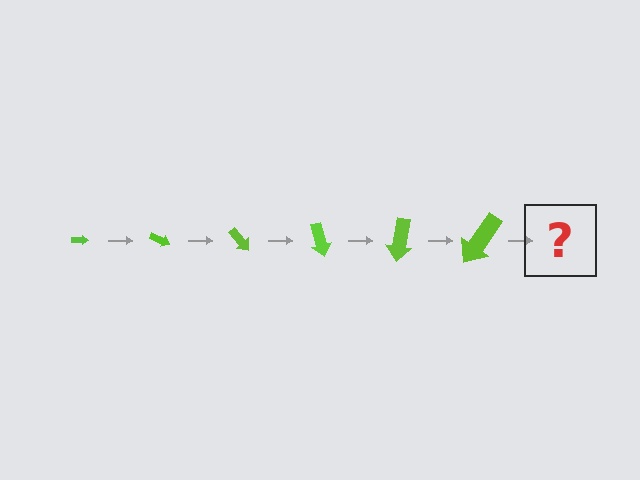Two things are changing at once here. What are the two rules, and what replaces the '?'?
The two rules are that the arrow grows larger each step and it rotates 25 degrees each step. The '?' should be an arrow, larger than the previous one and rotated 150 degrees from the start.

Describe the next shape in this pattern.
It should be an arrow, larger than the previous one and rotated 150 degrees from the start.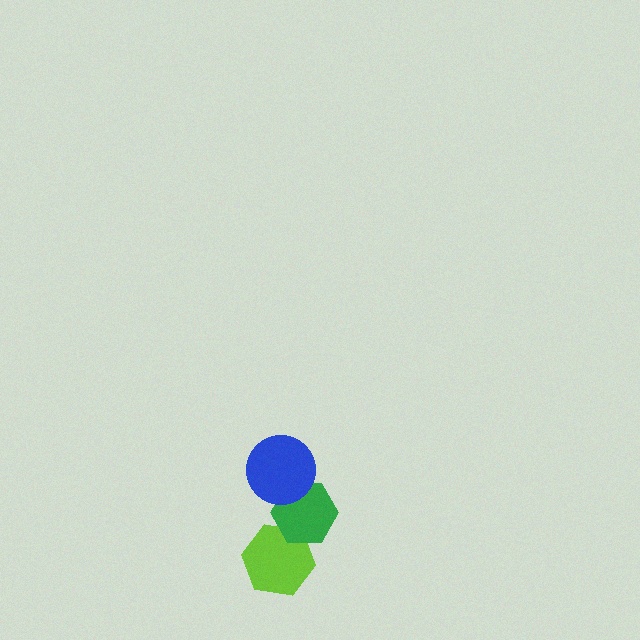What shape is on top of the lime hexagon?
The green hexagon is on top of the lime hexagon.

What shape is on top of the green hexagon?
The blue circle is on top of the green hexagon.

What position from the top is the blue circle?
The blue circle is 1st from the top.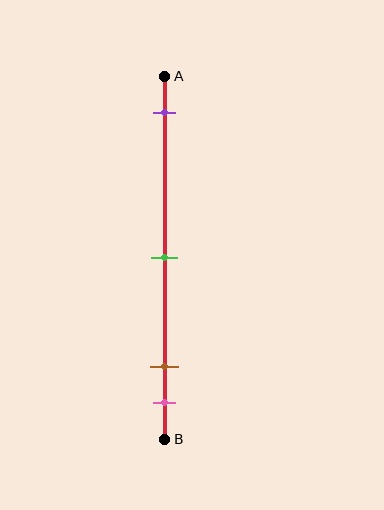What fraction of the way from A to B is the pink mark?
The pink mark is approximately 90% (0.9) of the way from A to B.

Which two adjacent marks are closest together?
The brown and pink marks are the closest adjacent pair.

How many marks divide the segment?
There are 4 marks dividing the segment.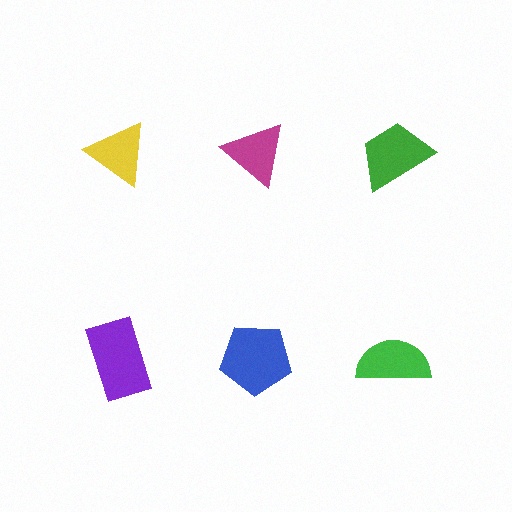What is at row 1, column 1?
A yellow triangle.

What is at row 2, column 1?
A purple rectangle.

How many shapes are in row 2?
3 shapes.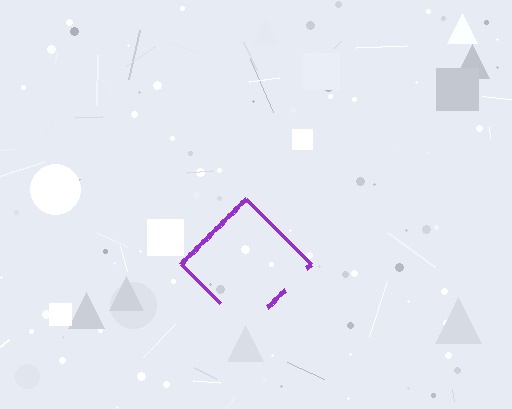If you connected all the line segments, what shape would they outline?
They would outline a diamond.